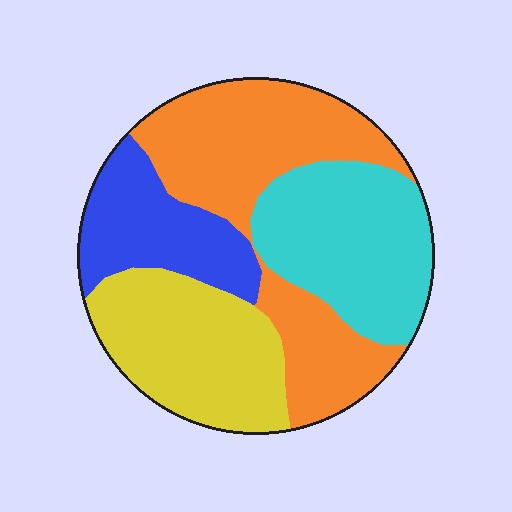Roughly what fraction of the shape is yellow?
Yellow covers 24% of the shape.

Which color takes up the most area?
Orange, at roughly 35%.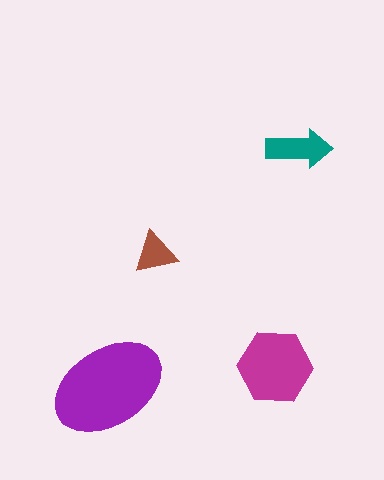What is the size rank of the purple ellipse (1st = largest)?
1st.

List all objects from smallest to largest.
The brown triangle, the teal arrow, the magenta hexagon, the purple ellipse.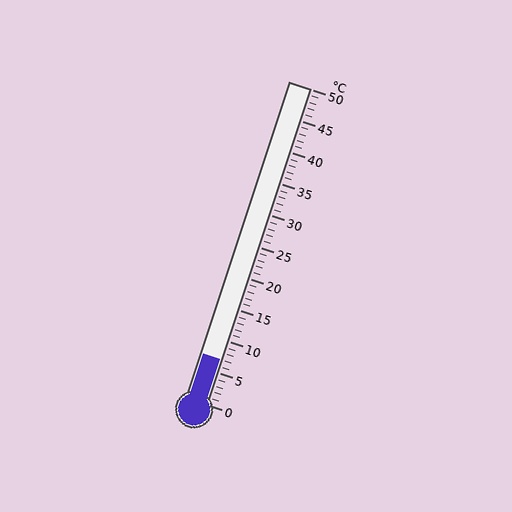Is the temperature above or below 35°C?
The temperature is below 35°C.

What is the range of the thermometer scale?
The thermometer scale ranges from 0°C to 50°C.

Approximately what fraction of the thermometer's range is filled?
The thermometer is filled to approximately 15% of its range.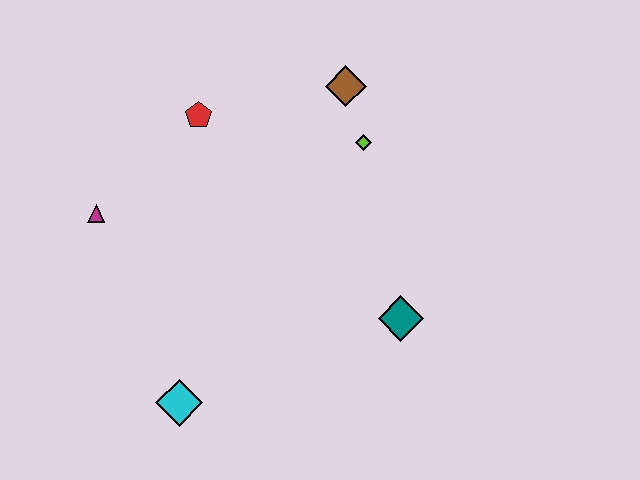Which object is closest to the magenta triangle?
The red pentagon is closest to the magenta triangle.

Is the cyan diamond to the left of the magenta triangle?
No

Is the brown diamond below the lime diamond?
No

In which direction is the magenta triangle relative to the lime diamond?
The magenta triangle is to the left of the lime diamond.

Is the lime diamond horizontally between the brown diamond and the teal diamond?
Yes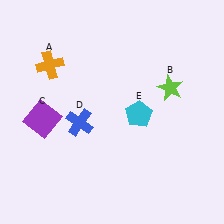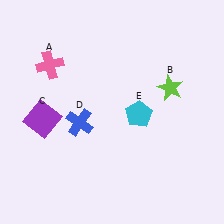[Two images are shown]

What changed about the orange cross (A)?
In Image 1, A is orange. In Image 2, it changed to pink.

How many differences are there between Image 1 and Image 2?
There is 1 difference between the two images.